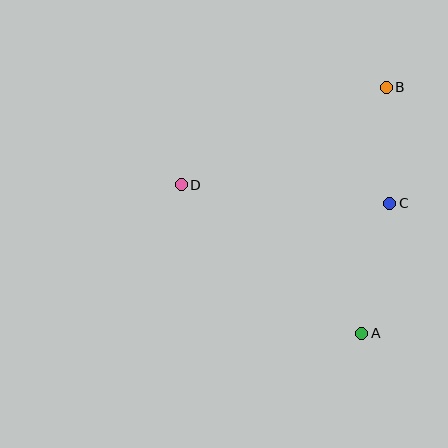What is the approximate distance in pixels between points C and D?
The distance between C and D is approximately 209 pixels.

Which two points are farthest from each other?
Points A and B are farthest from each other.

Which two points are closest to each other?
Points B and C are closest to each other.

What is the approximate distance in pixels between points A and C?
The distance between A and C is approximately 133 pixels.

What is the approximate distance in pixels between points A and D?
The distance between A and D is approximately 234 pixels.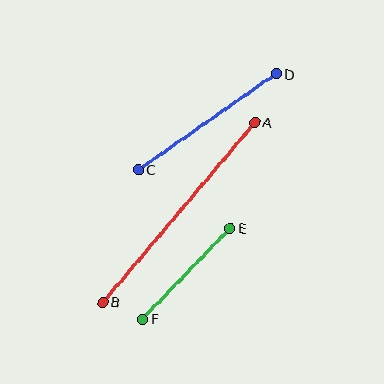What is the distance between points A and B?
The distance is approximately 235 pixels.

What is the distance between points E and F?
The distance is approximately 126 pixels.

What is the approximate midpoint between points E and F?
The midpoint is at approximately (186, 273) pixels.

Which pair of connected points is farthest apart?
Points A and B are farthest apart.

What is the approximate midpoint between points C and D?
The midpoint is at approximately (207, 122) pixels.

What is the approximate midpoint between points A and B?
The midpoint is at approximately (179, 212) pixels.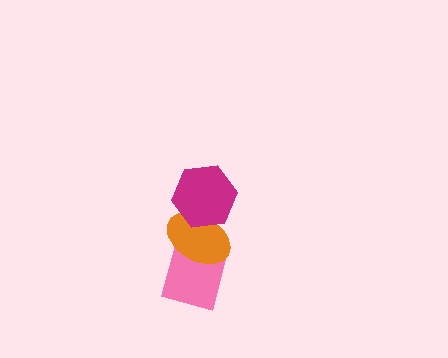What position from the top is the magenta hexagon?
The magenta hexagon is 1st from the top.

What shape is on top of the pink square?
The orange ellipse is on top of the pink square.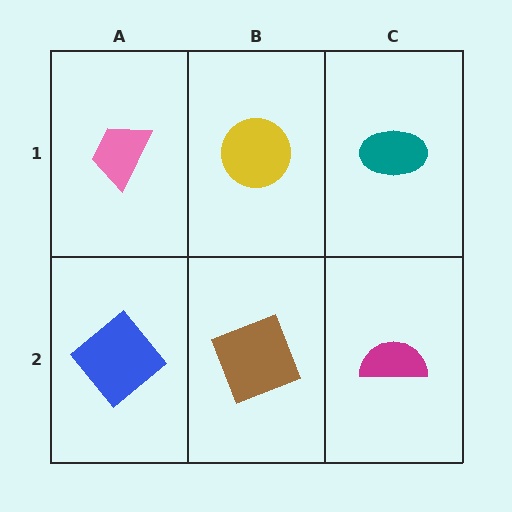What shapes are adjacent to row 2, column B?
A yellow circle (row 1, column B), a blue diamond (row 2, column A), a magenta semicircle (row 2, column C).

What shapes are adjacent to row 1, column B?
A brown square (row 2, column B), a pink trapezoid (row 1, column A), a teal ellipse (row 1, column C).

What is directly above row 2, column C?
A teal ellipse.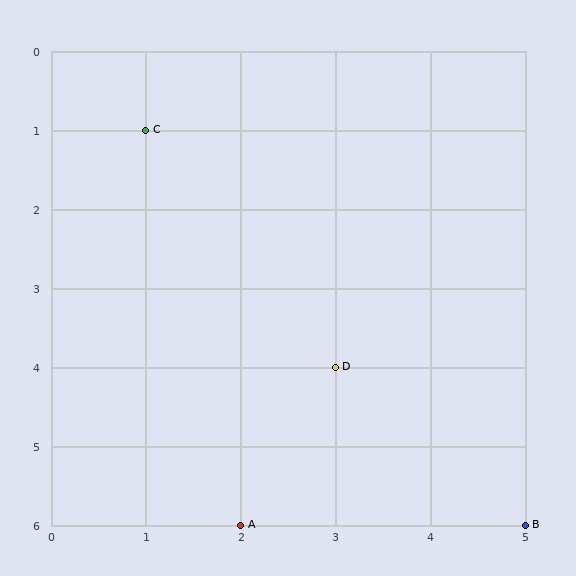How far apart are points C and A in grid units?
Points C and A are 1 column and 5 rows apart (about 5.1 grid units diagonally).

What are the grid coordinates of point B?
Point B is at grid coordinates (5, 6).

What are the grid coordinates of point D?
Point D is at grid coordinates (3, 4).